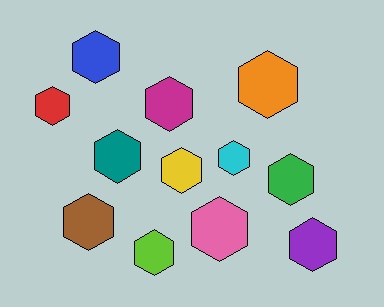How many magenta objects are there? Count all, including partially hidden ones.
There is 1 magenta object.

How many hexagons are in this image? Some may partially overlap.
There are 12 hexagons.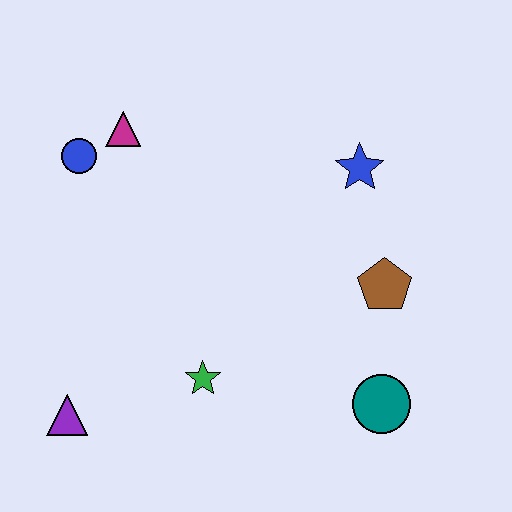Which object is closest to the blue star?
The brown pentagon is closest to the blue star.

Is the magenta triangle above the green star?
Yes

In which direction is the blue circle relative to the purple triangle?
The blue circle is above the purple triangle.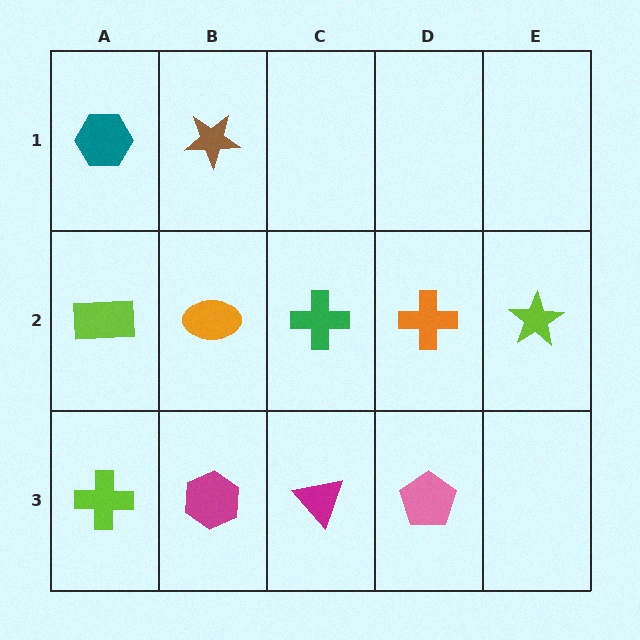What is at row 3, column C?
A magenta triangle.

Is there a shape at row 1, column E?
No, that cell is empty.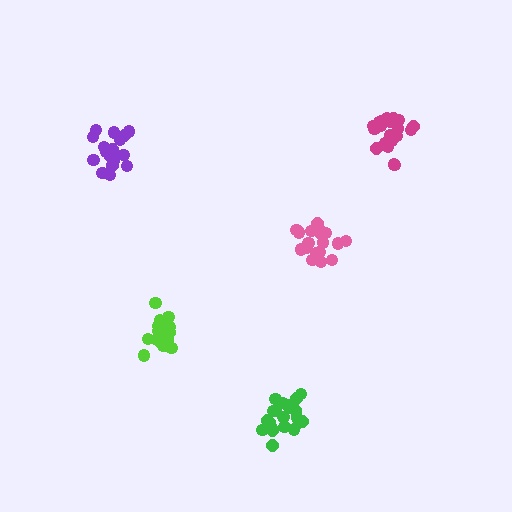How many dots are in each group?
Group 1: 21 dots, Group 2: 19 dots, Group 3: 20 dots, Group 4: 19 dots, Group 5: 21 dots (100 total).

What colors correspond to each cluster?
The clusters are colored: green, lime, pink, purple, magenta.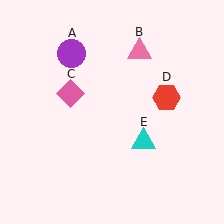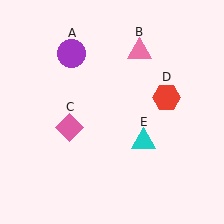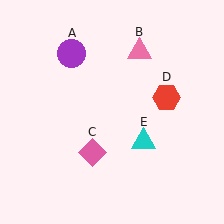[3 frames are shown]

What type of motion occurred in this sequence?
The pink diamond (object C) rotated counterclockwise around the center of the scene.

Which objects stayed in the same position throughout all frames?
Purple circle (object A) and pink triangle (object B) and red hexagon (object D) and cyan triangle (object E) remained stationary.